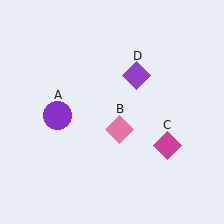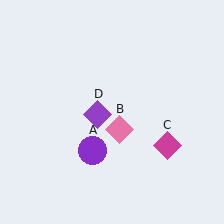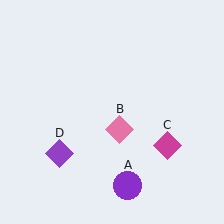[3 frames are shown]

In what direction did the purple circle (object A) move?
The purple circle (object A) moved down and to the right.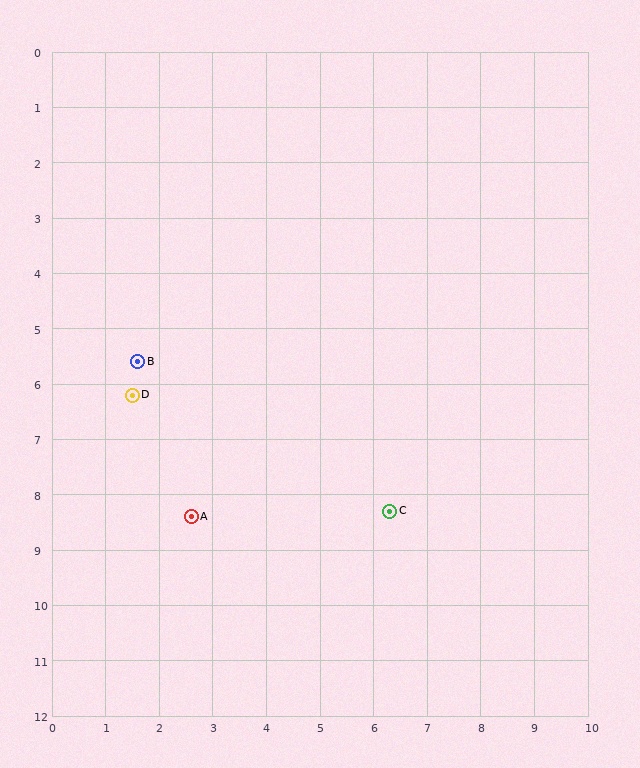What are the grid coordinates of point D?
Point D is at approximately (1.5, 6.2).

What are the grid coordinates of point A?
Point A is at approximately (2.6, 8.4).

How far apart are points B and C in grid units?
Points B and C are about 5.4 grid units apart.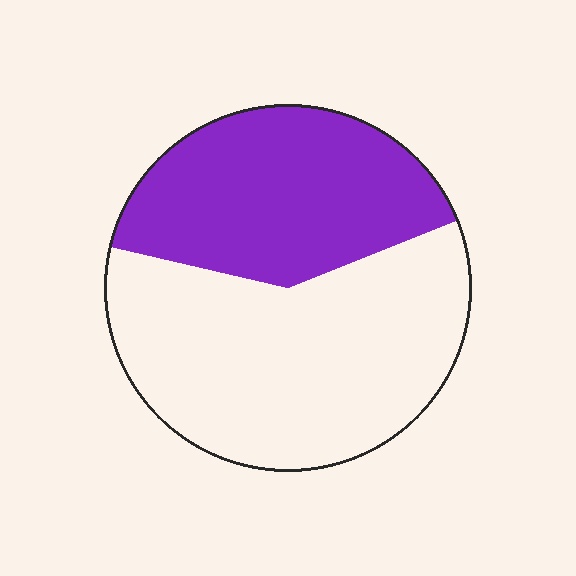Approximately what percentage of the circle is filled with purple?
Approximately 40%.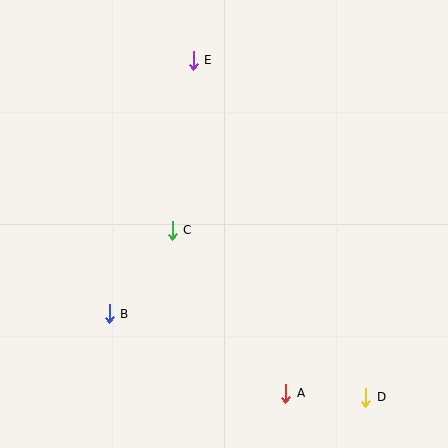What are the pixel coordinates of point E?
Point E is at (193, 60).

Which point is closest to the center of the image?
Point C at (172, 230) is closest to the center.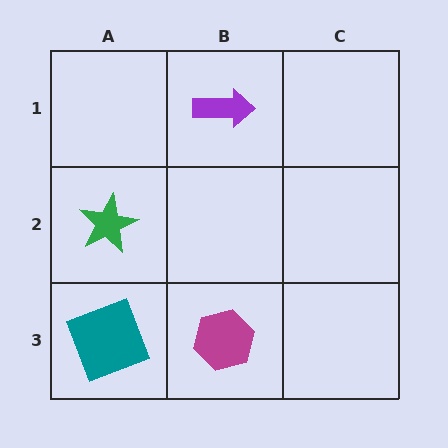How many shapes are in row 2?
1 shape.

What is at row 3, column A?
A teal square.